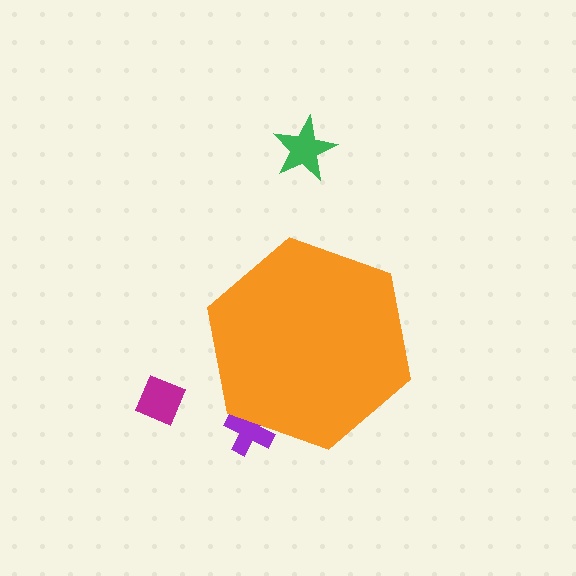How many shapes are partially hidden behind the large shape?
1 shape is partially hidden.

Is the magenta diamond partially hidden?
No, the magenta diamond is fully visible.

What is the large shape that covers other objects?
An orange hexagon.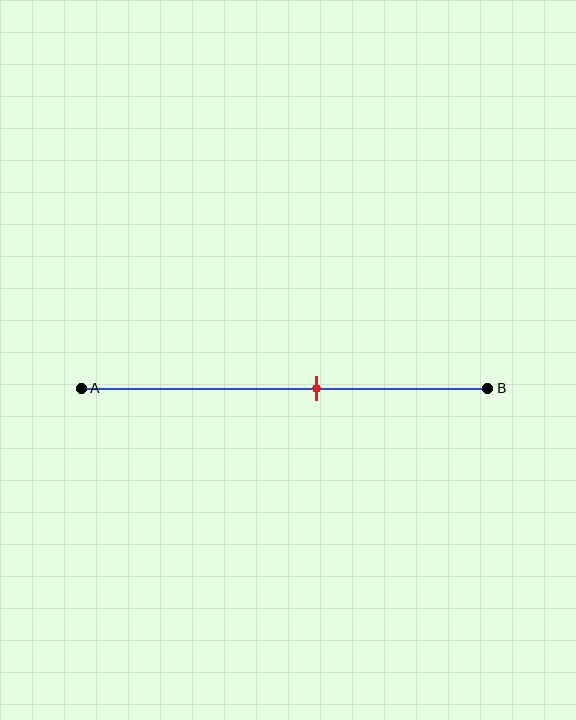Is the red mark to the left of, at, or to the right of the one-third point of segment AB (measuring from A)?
The red mark is to the right of the one-third point of segment AB.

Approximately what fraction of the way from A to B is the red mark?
The red mark is approximately 60% of the way from A to B.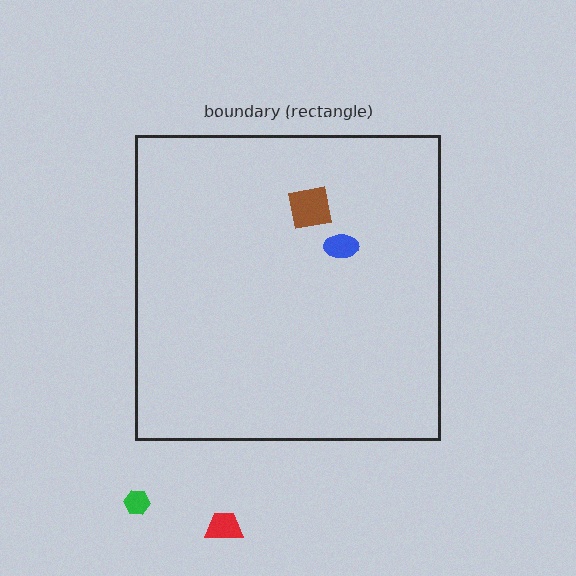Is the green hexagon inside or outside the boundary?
Outside.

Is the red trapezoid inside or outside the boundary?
Outside.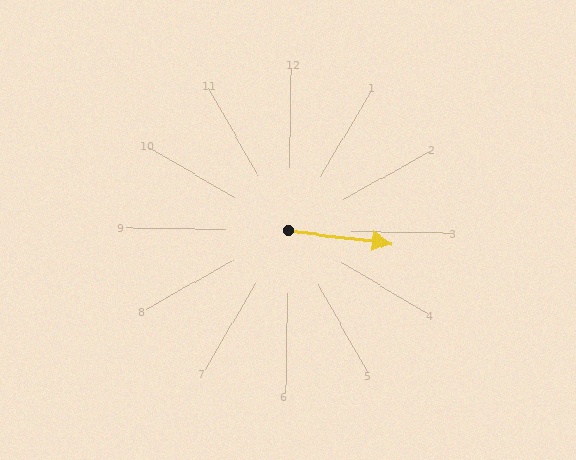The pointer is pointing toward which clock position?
Roughly 3 o'clock.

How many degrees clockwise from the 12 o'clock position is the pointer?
Approximately 96 degrees.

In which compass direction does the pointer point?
East.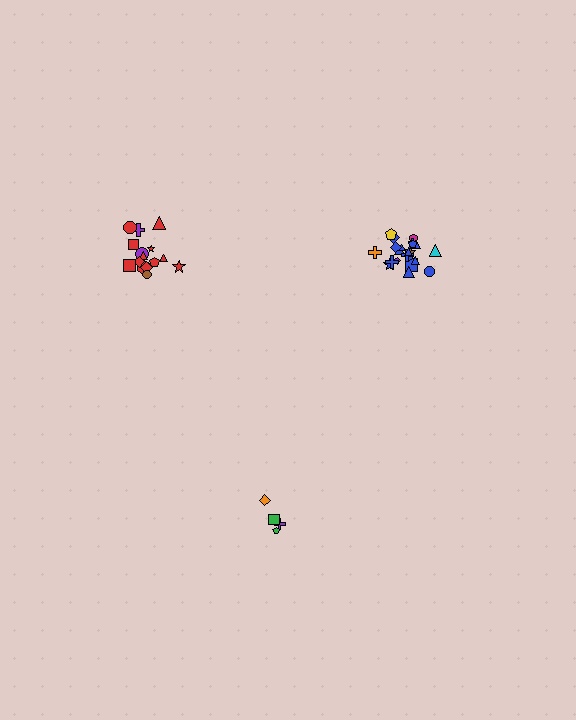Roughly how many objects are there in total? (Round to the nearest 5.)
Roughly 40 objects in total.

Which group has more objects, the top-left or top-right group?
The top-right group.